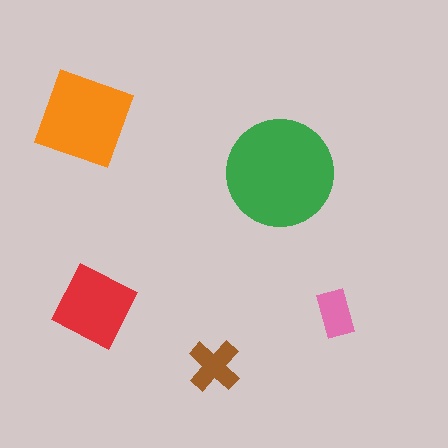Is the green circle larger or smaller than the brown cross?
Larger.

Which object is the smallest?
The pink rectangle.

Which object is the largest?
The green circle.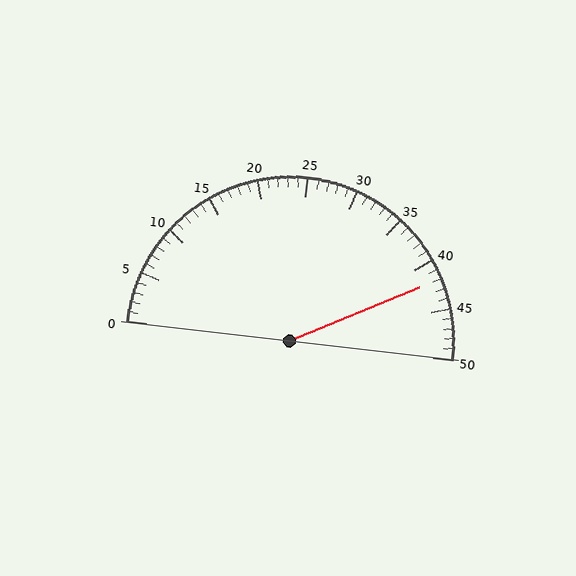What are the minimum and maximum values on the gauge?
The gauge ranges from 0 to 50.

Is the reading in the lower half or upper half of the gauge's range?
The reading is in the upper half of the range (0 to 50).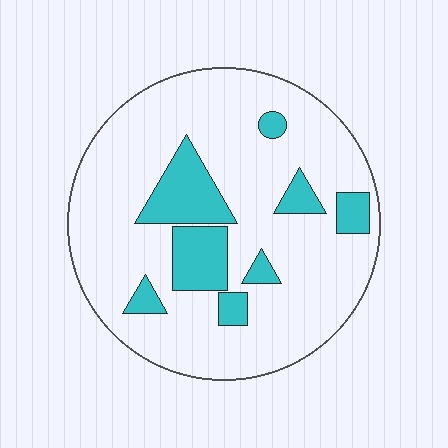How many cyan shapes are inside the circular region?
8.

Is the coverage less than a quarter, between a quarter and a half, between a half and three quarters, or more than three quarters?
Less than a quarter.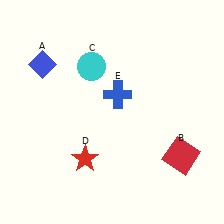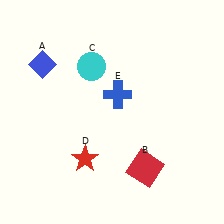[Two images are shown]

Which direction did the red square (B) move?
The red square (B) moved left.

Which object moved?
The red square (B) moved left.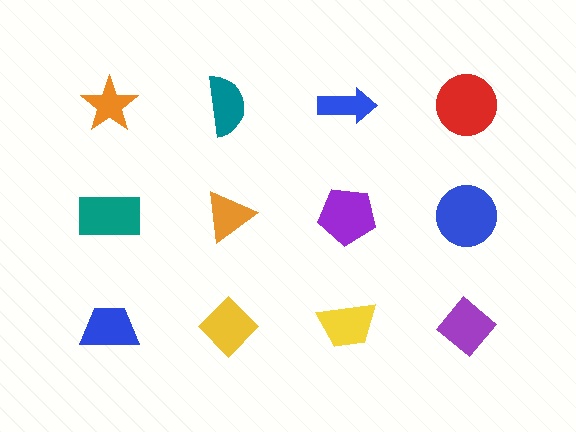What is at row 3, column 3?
A yellow trapezoid.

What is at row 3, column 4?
A purple diamond.